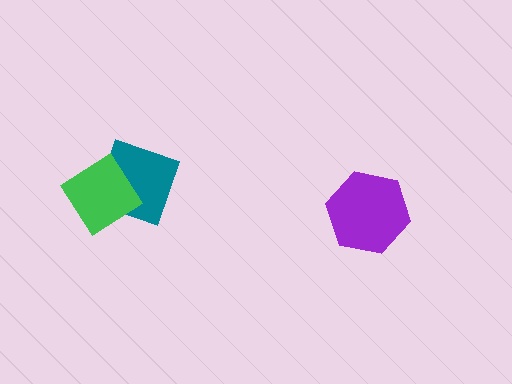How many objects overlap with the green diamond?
1 object overlaps with the green diamond.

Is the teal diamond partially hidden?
Yes, it is partially covered by another shape.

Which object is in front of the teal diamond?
The green diamond is in front of the teal diamond.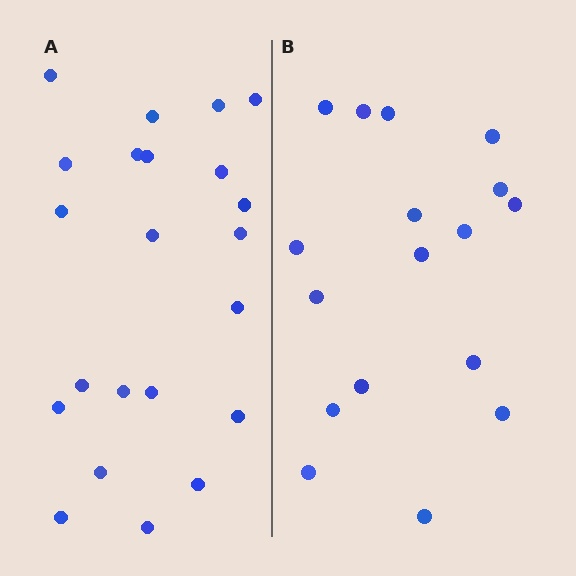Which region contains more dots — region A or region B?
Region A (the left region) has more dots.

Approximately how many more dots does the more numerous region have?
Region A has about 5 more dots than region B.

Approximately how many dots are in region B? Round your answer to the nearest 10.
About 20 dots. (The exact count is 17, which rounds to 20.)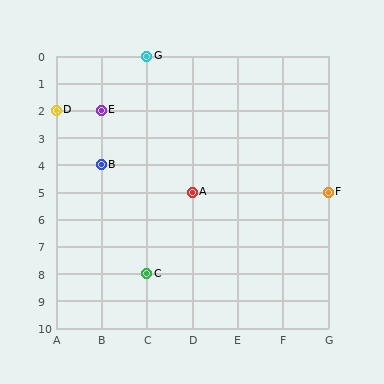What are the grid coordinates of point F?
Point F is at grid coordinates (G, 5).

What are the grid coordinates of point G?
Point G is at grid coordinates (C, 0).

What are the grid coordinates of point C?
Point C is at grid coordinates (C, 8).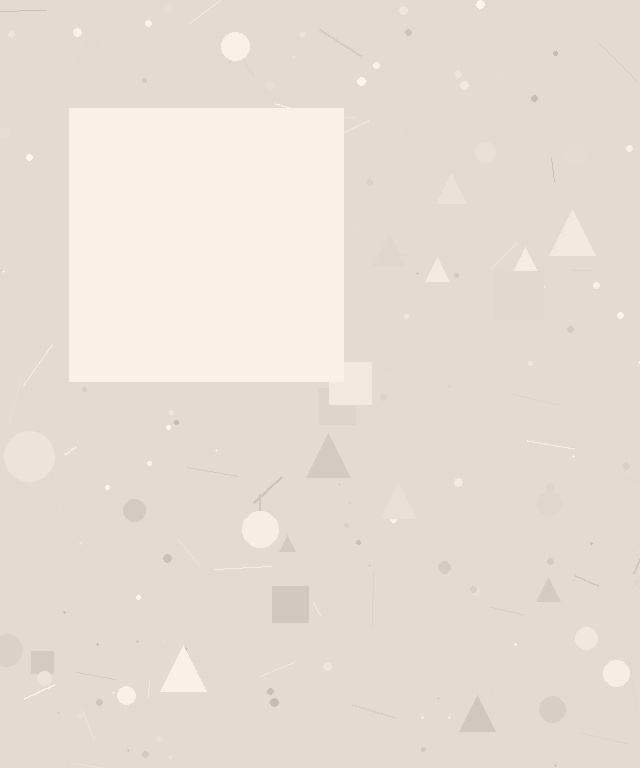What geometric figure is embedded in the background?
A square is embedded in the background.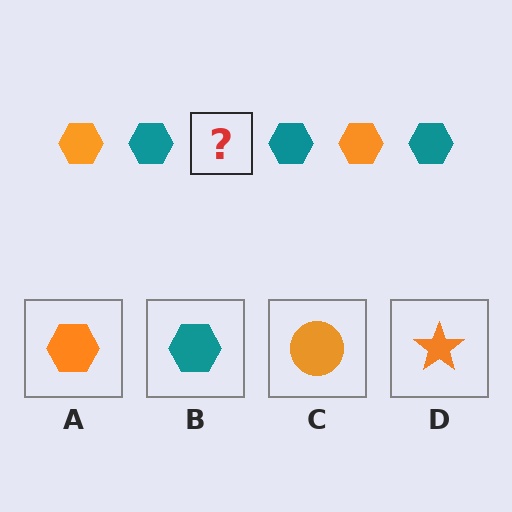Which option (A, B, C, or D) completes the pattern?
A.